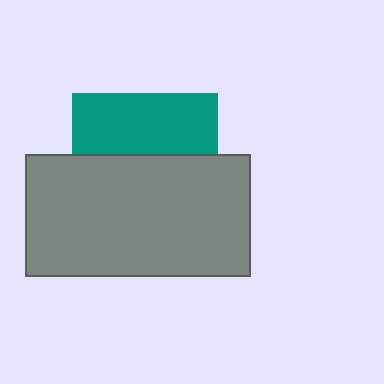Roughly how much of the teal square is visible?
A small part of it is visible (roughly 41%).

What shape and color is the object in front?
The object in front is a gray rectangle.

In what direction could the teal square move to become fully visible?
The teal square could move up. That would shift it out from behind the gray rectangle entirely.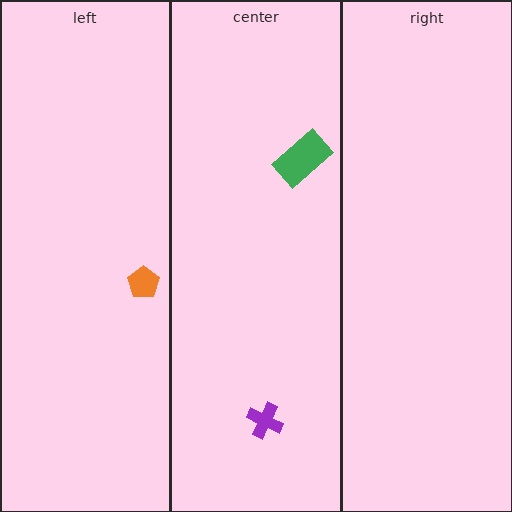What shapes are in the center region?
The green rectangle, the purple cross.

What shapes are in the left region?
The orange pentagon.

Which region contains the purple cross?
The center region.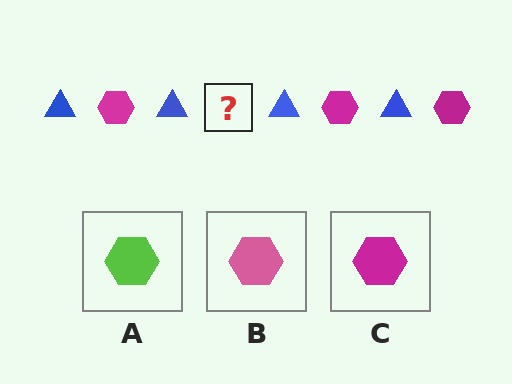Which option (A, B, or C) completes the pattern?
C.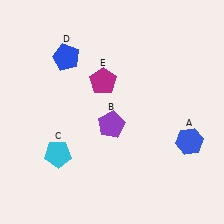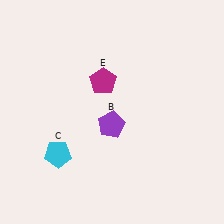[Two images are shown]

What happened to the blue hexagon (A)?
The blue hexagon (A) was removed in Image 2. It was in the bottom-right area of Image 1.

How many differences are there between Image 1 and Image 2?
There are 2 differences between the two images.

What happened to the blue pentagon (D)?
The blue pentagon (D) was removed in Image 2. It was in the top-left area of Image 1.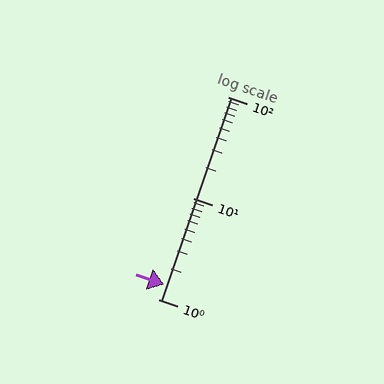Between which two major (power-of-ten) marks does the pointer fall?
The pointer is between 1 and 10.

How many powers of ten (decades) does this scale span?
The scale spans 2 decades, from 1 to 100.